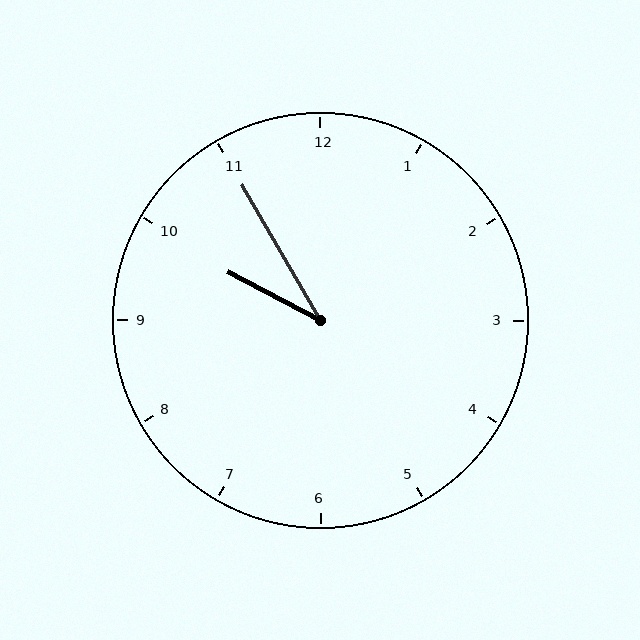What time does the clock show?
9:55.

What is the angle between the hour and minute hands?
Approximately 32 degrees.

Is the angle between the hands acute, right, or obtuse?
It is acute.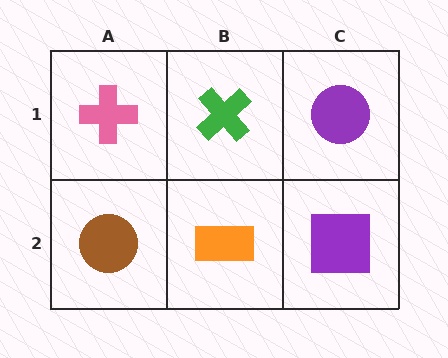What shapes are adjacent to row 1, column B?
An orange rectangle (row 2, column B), a pink cross (row 1, column A), a purple circle (row 1, column C).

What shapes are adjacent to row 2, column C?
A purple circle (row 1, column C), an orange rectangle (row 2, column B).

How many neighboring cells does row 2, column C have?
2.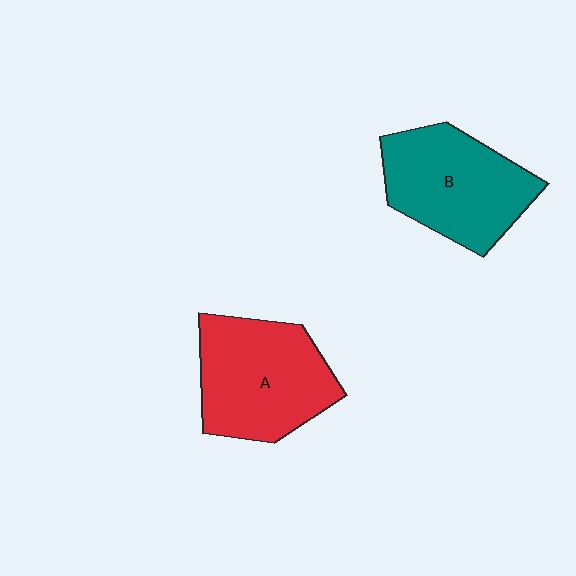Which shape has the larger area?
Shape A (red).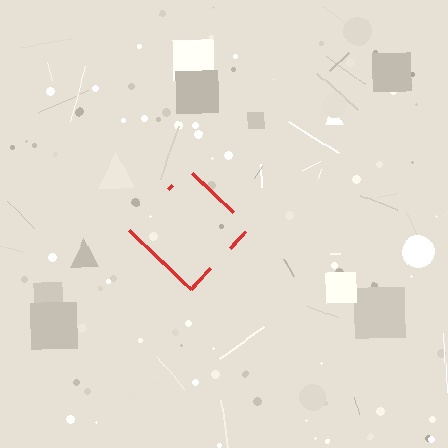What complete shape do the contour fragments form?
The contour fragments form a diamond.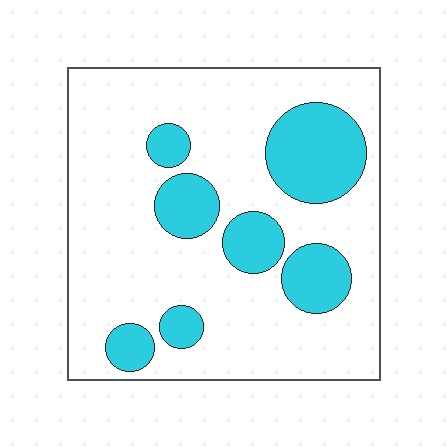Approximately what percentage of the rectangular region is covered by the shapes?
Approximately 25%.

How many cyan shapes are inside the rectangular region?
7.